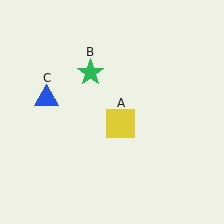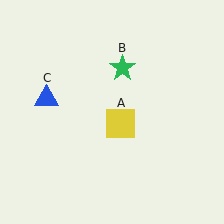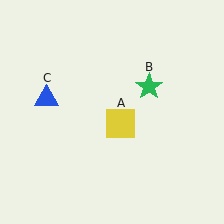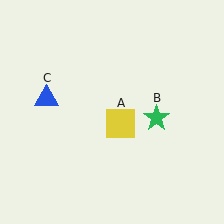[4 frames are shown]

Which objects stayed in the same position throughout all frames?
Yellow square (object A) and blue triangle (object C) remained stationary.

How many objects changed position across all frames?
1 object changed position: green star (object B).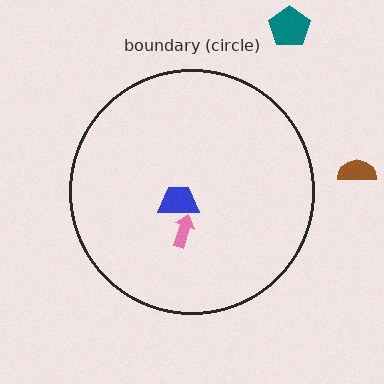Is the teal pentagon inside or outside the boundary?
Outside.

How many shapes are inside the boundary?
2 inside, 2 outside.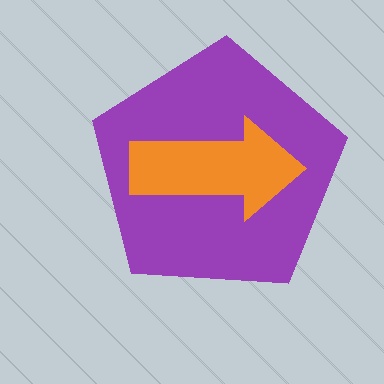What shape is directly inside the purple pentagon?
The orange arrow.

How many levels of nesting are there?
2.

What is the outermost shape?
The purple pentagon.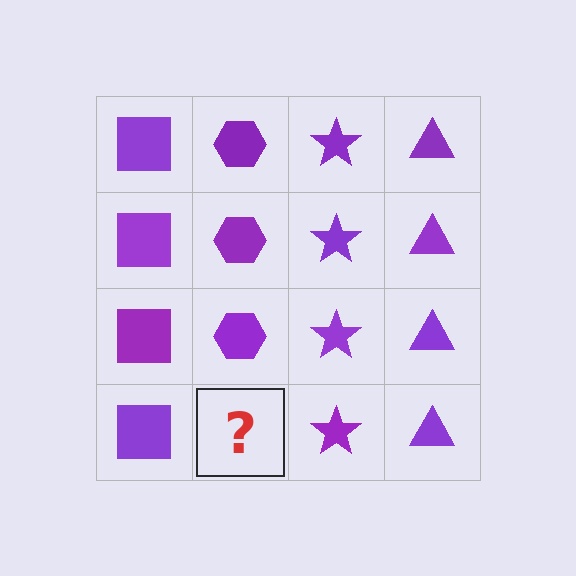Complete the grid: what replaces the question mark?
The question mark should be replaced with a purple hexagon.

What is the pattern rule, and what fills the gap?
The rule is that each column has a consistent shape. The gap should be filled with a purple hexagon.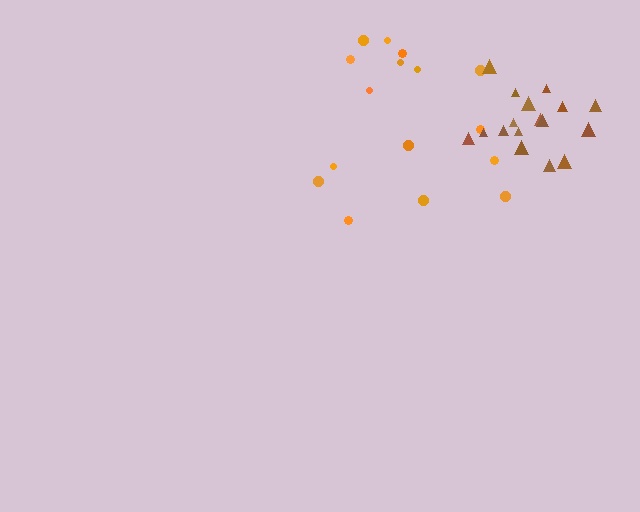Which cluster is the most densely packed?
Brown.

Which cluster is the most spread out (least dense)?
Orange.